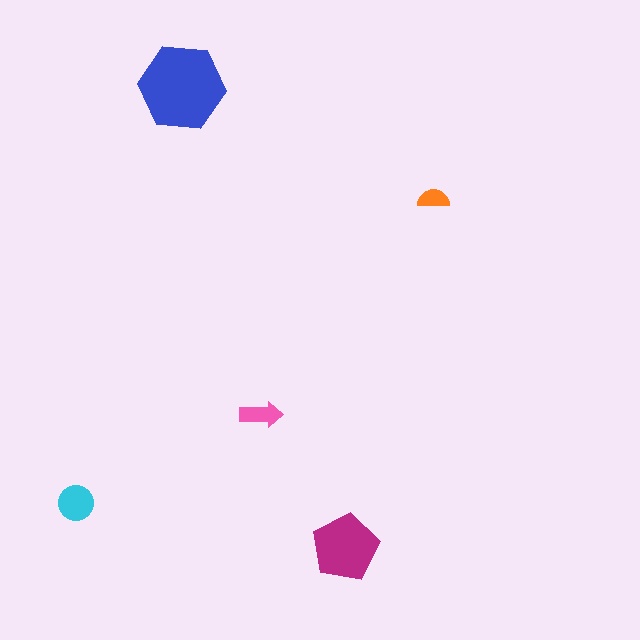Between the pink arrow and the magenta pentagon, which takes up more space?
The magenta pentagon.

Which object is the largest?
The blue hexagon.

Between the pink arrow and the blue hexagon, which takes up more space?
The blue hexagon.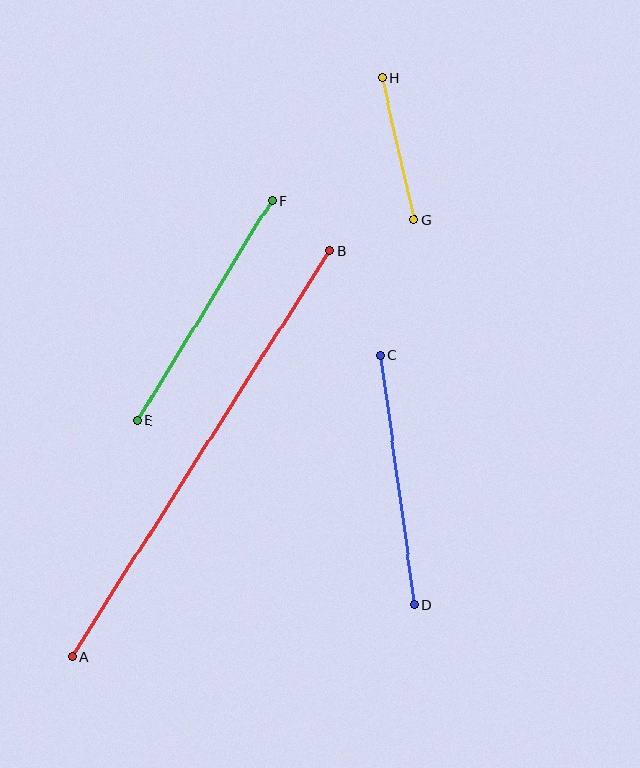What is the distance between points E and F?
The distance is approximately 259 pixels.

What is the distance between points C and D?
The distance is approximately 252 pixels.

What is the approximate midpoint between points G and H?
The midpoint is at approximately (398, 148) pixels.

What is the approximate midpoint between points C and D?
The midpoint is at approximately (398, 480) pixels.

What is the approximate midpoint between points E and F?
The midpoint is at approximately (204, 311) pixels.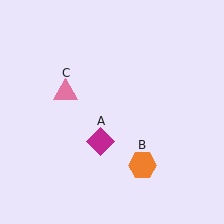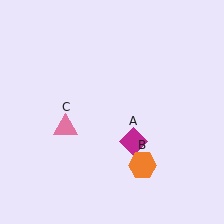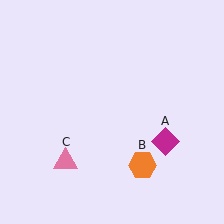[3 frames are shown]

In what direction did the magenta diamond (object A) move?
The magenta diamond (object A) moved right.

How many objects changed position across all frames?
2 objects changed position: magenta diamond (object A), pink triangle (object C).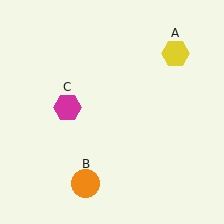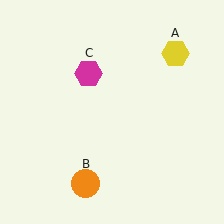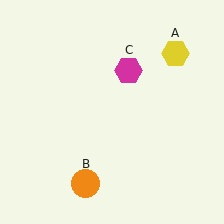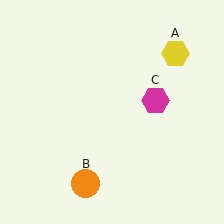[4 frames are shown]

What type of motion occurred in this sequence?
The magenta hexagon (object C) rotated clockwise around the center of the scene.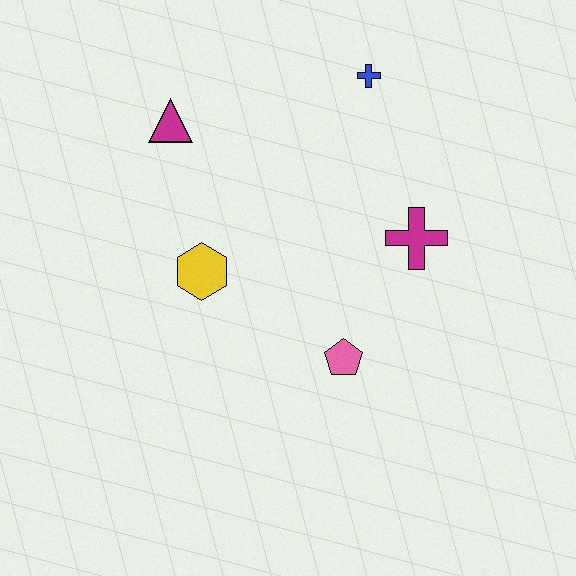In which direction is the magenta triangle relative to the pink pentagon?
The magenta triangle is above the pink pentagon.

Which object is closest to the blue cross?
The magenta cross is closest to the blue cross.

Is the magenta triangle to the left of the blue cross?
Yes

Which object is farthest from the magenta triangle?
The pink pentagon is farthest from the magenta triangle.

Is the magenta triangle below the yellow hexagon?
No